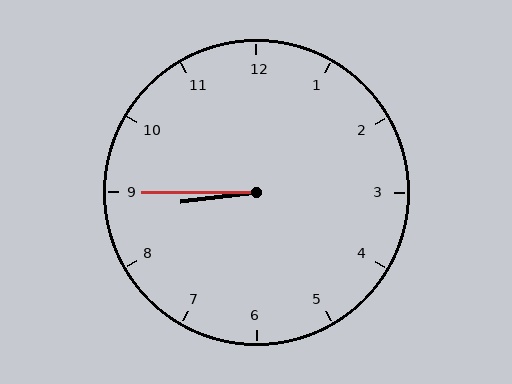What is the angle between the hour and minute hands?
Approximately 8 degrees.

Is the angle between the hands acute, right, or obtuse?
It is acute.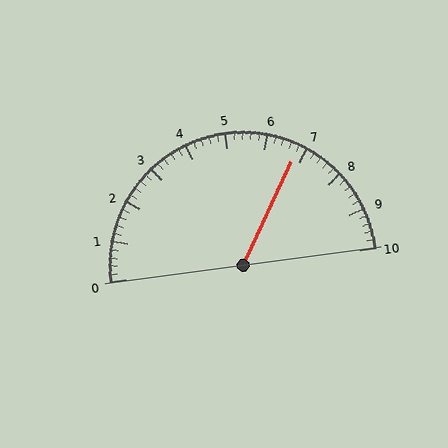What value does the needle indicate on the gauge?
The needle indicates approximately 6.8.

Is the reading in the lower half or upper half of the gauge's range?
The reading is in the upper half of the range (0 to 10).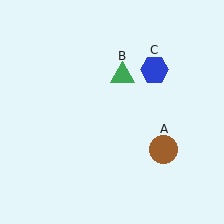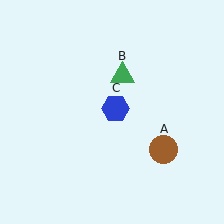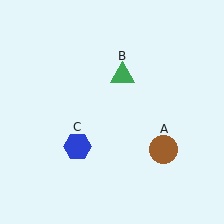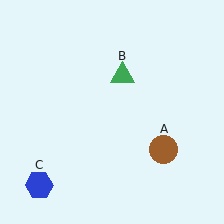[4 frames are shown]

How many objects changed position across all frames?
1 object changed position: blue hexagon (object C).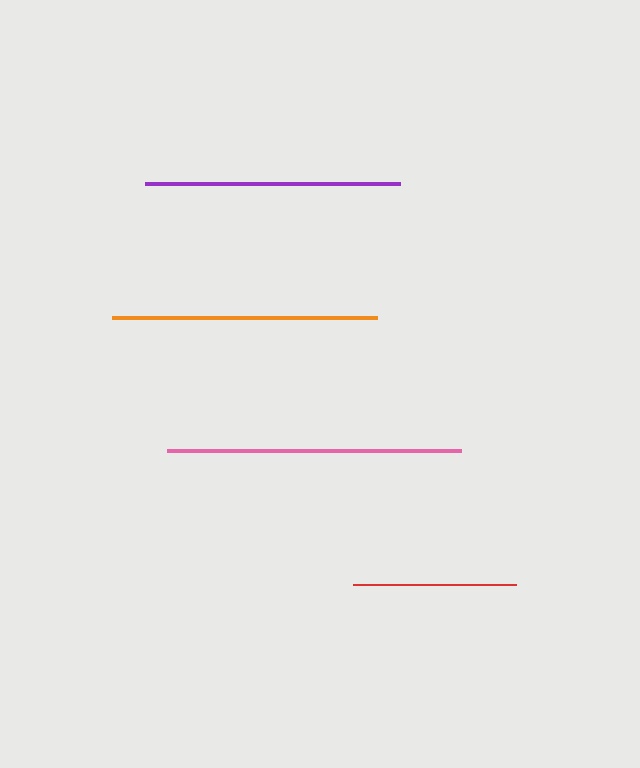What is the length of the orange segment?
The orange segment is approximately 265 pixels long.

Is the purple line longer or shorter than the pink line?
The pink line is longer than the purple line.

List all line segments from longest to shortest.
From longest to shortest: pink, orange, purple, red.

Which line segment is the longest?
The pink line is the longest at approximately 294 pixels.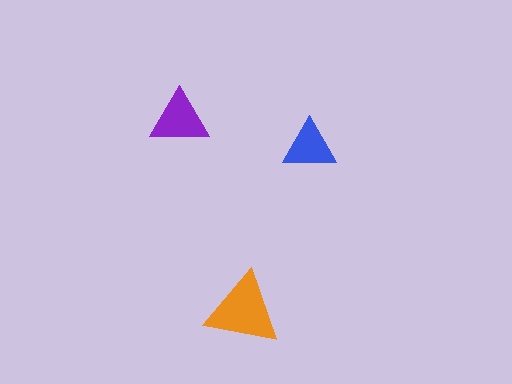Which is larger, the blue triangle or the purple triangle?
The purple one.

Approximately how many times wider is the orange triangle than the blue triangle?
About 1.5 times wider.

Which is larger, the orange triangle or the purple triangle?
The orange one.